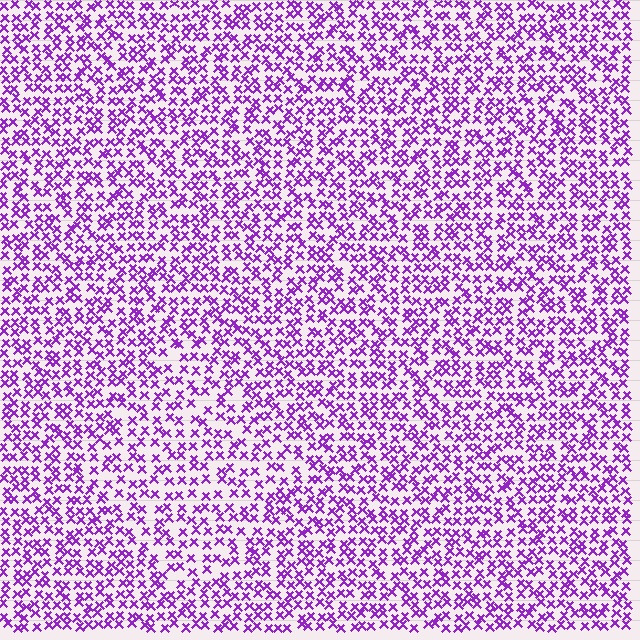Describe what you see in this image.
The image contains small purple elements arranged at two different densities. A diamond-shaped region is visible where the elements are less densely packed than the surrounding area.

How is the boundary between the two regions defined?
The boundary is defined by a change in element density (approximately 1.4x ratio). All elements are the same color, size, and shape.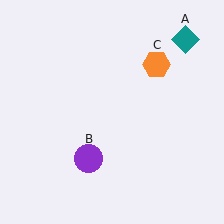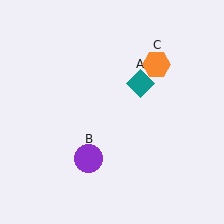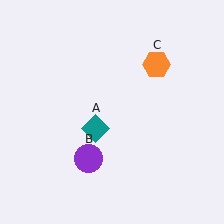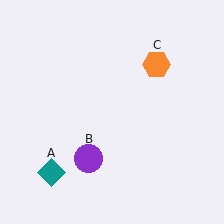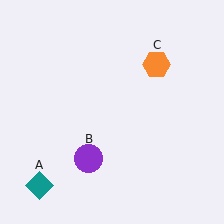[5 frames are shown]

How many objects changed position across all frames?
1 object changed position: teal diamond (object A).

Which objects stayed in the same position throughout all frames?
Purple circle (object B) and orange hexagon (object C) remained stationary.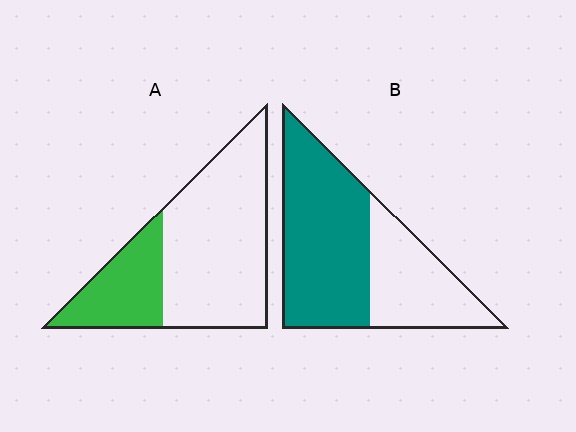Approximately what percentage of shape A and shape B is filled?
A is approximately 30% and B is approximately 60%.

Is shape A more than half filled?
No.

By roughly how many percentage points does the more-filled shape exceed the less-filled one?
By roughly 35 percentage points (B over A).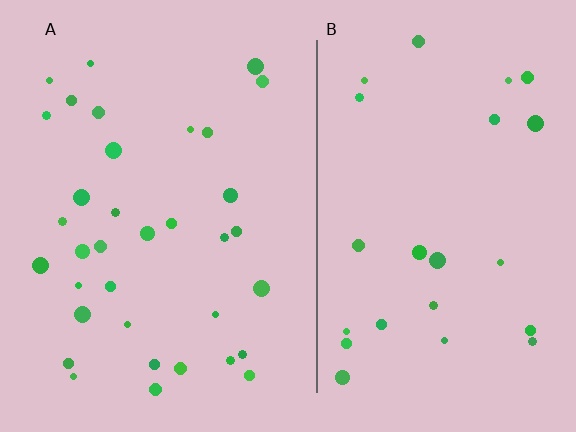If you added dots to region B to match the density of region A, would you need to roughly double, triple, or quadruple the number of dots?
Approximately double.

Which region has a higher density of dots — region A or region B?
A (the left).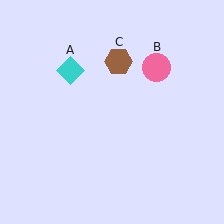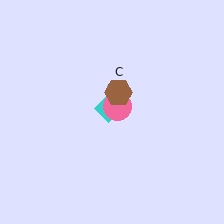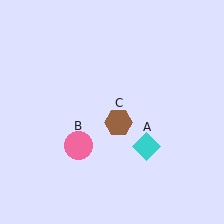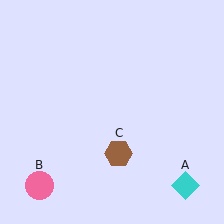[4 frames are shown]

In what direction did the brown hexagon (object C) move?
The brown hexagon (object C) moved down.